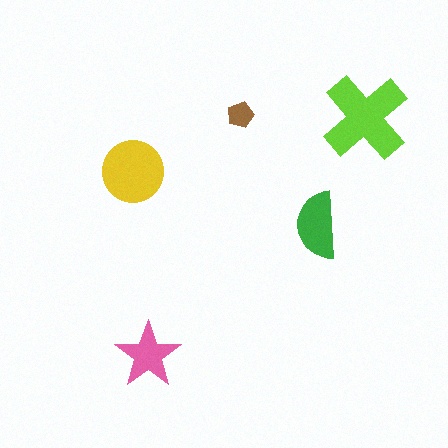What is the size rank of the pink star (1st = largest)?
4th.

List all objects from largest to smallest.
The lime cross, the yellow circle, the green semicircle, the pink star, the brown pentagon.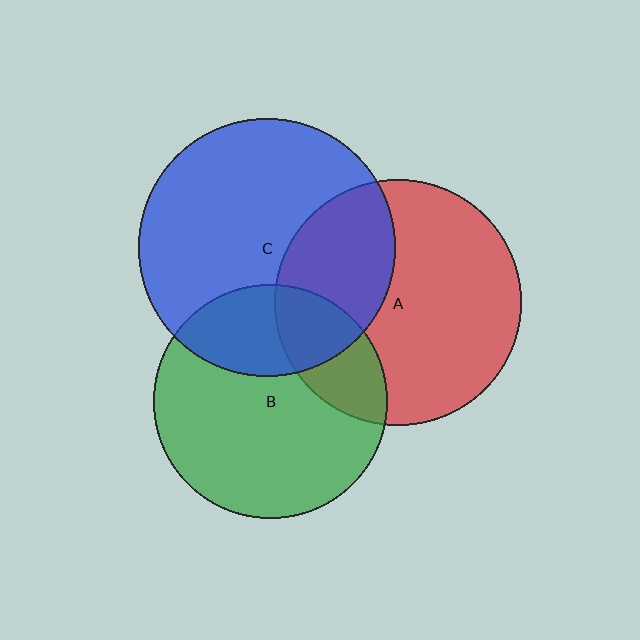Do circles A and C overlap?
Yes.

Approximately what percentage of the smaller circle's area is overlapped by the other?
Approximately 35%.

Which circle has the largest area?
Circle C (blue).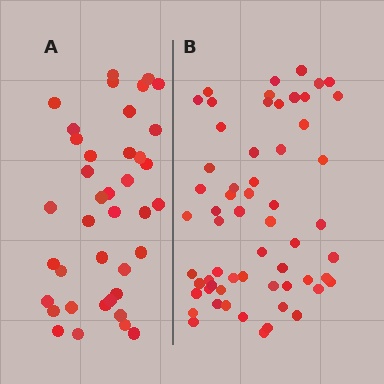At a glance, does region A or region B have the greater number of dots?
Region B (the right region) has more dots.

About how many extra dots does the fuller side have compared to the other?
Region B has approximately 20 more dots than region A.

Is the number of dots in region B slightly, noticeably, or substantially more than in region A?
Region B has substantially more. The ratio is roughly 1.5 to 1.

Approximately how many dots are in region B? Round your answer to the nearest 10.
About 60 dots.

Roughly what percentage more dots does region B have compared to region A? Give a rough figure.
About 55% more.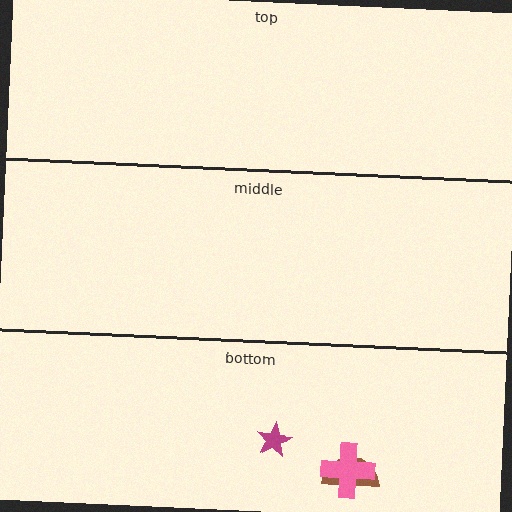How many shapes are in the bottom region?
3.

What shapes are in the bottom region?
The magenta star, the brown semicircle, the pink cross.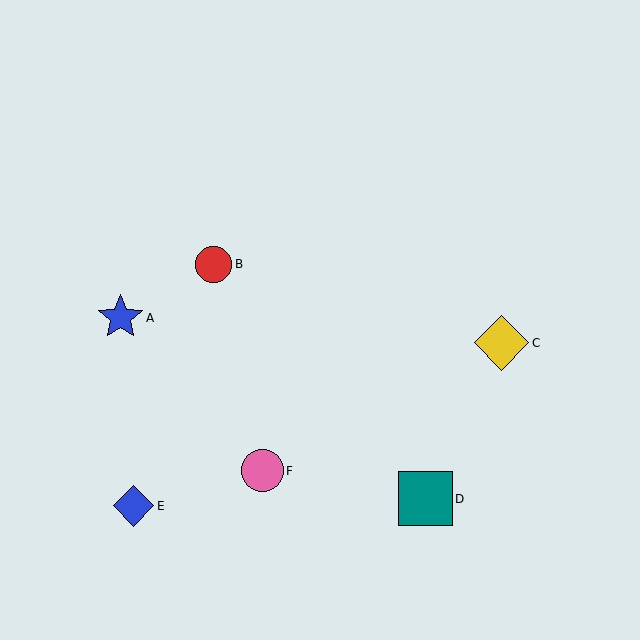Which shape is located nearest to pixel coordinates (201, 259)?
The red circle (labeled B) at (214, 264) is nearest to that location.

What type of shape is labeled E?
Shape E is a blue diamond.